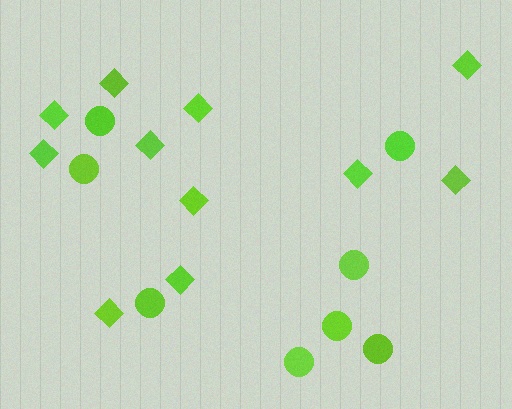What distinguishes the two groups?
There are 2 groups: one group of diamonds (11) and one group of circles (8).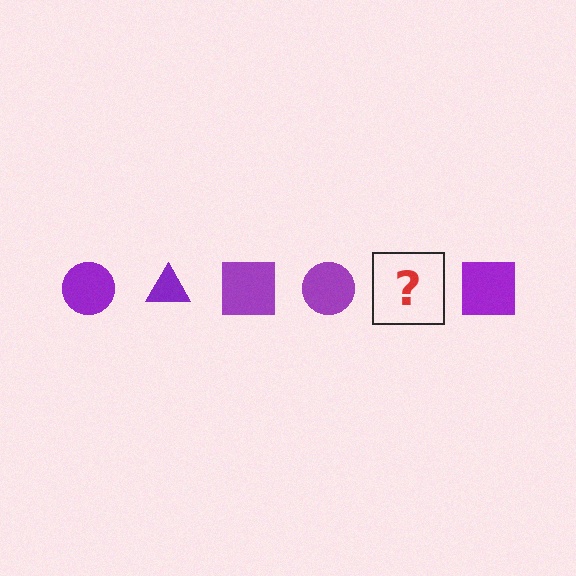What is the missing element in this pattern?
The missing element is a purple triangle.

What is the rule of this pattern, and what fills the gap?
The rule is that the pattern cycles through circle, triangle, square shapes in purple. The gap should be filled with a purple triangle.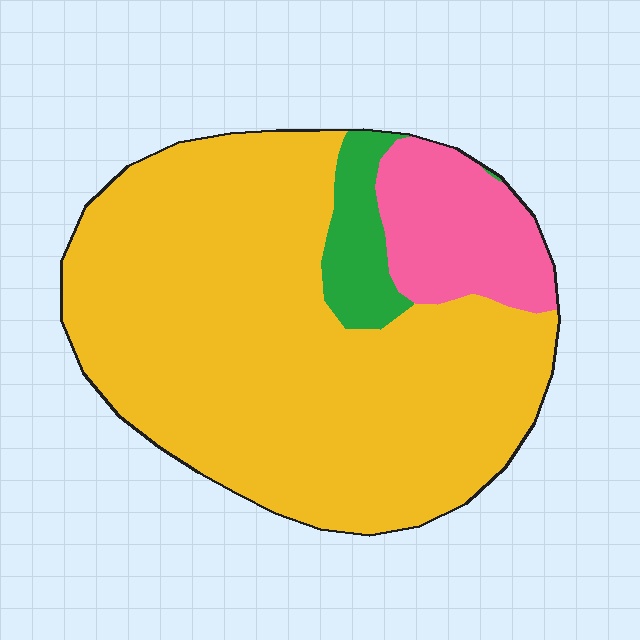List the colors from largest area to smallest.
From largest to smallest: yellow, pink, green.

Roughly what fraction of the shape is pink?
Pink takes up less than a quarter of the shape.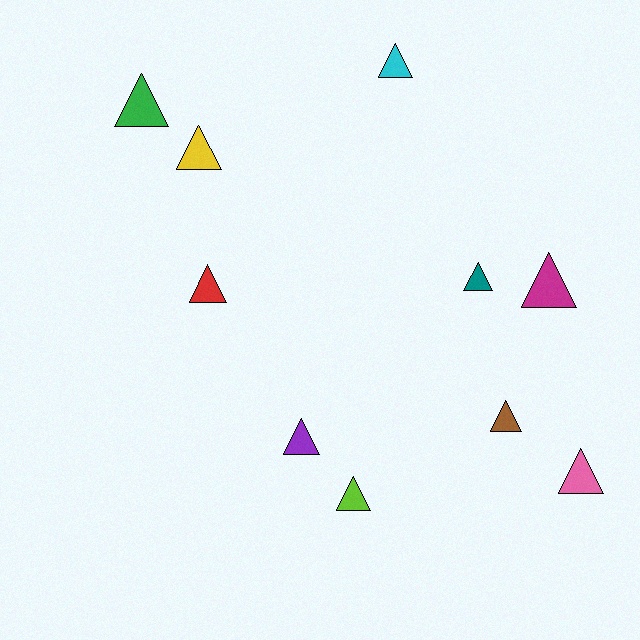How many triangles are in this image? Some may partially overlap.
There are 10 triangles.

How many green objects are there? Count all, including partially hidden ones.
There is 1 green object.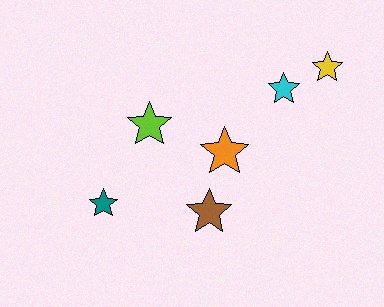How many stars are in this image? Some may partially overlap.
There are 6 stars.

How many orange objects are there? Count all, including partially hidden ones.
There is 1 orange object.